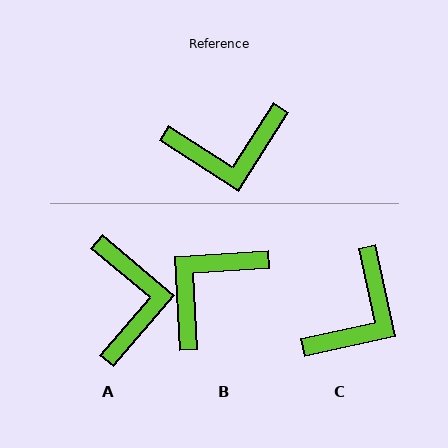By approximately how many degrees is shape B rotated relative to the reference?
Approximately 144 degrees clockwise.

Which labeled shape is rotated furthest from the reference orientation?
B, about 144 degrees away.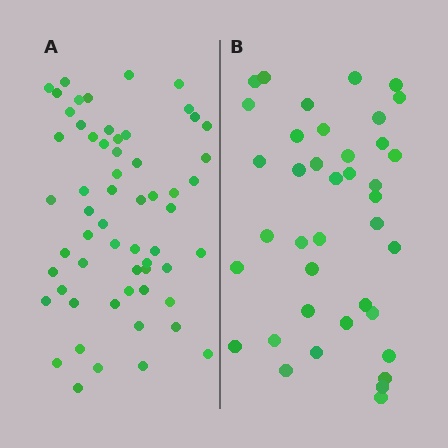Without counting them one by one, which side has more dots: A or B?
Region A (the left region) has more dots.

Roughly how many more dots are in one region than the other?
Region A has approximately 20 more dots than region B.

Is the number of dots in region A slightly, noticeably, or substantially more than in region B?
Region A has substantially more. The ratio is roughly 1.5 to 1.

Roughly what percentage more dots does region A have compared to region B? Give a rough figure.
About 50% more.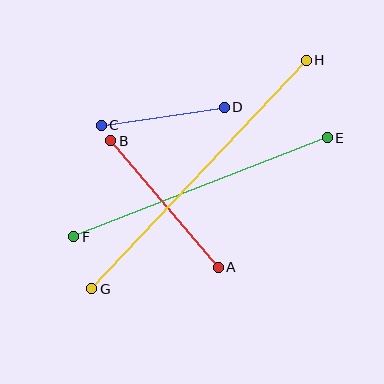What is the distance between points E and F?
The distance is approximately 272 pixels.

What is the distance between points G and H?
The distance is approximately 313 pixels.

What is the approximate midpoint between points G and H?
The midpoint is at approximately (199, 174) pixels.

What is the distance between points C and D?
The distance is approximately 124 pixels.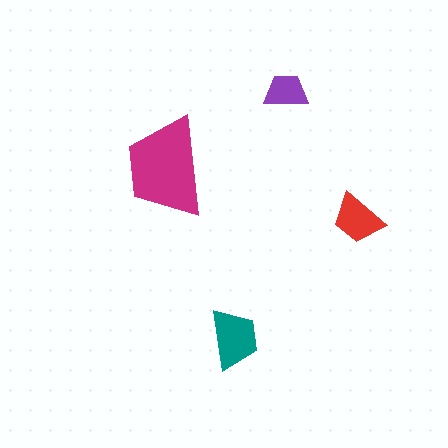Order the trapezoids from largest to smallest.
the magenta one, the teal one, the red one, the purple one.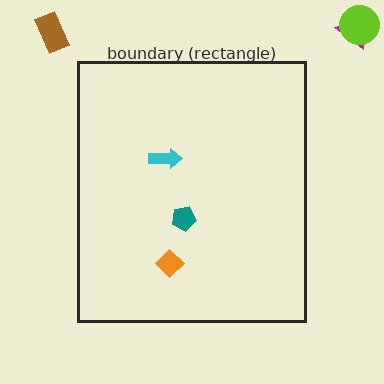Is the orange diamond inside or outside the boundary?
Inside.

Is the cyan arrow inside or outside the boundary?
Inside.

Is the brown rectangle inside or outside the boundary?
Outside.